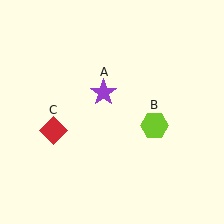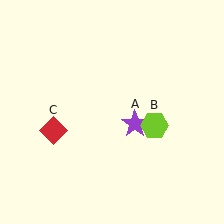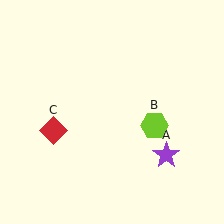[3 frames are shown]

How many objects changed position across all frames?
1 object changed position: purple star (object A).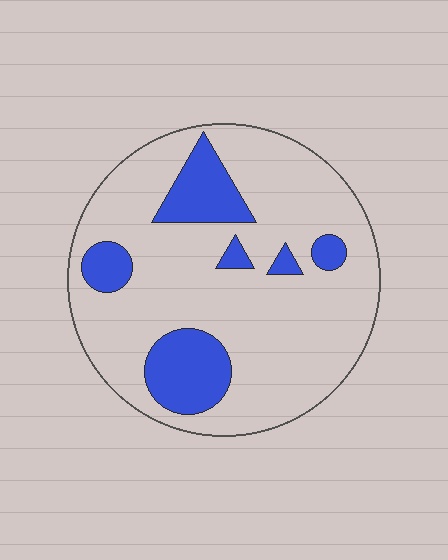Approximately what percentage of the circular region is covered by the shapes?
Approximately 20%.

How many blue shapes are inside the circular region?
6.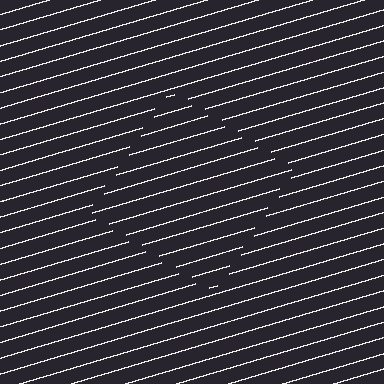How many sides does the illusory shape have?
4 sides — the line-ends trace a square.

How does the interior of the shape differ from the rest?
The interior of the shape contains the same grating, shifted by half a period — the contour is defined by the phase discontinuity where line-ends from the inner and outer gratings abut.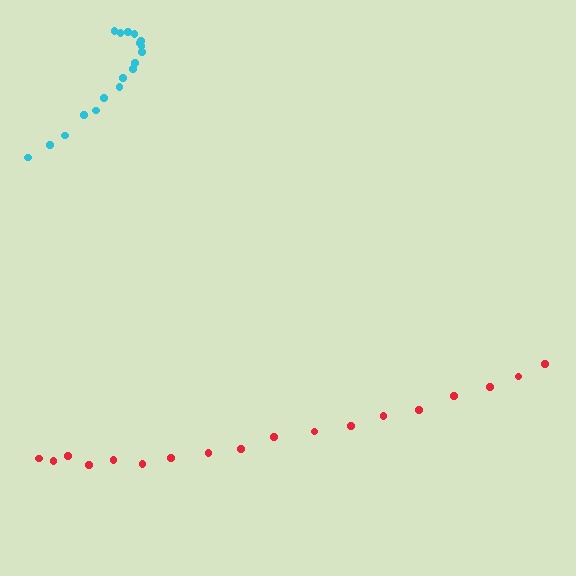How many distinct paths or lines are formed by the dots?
There are 2 distinct paths.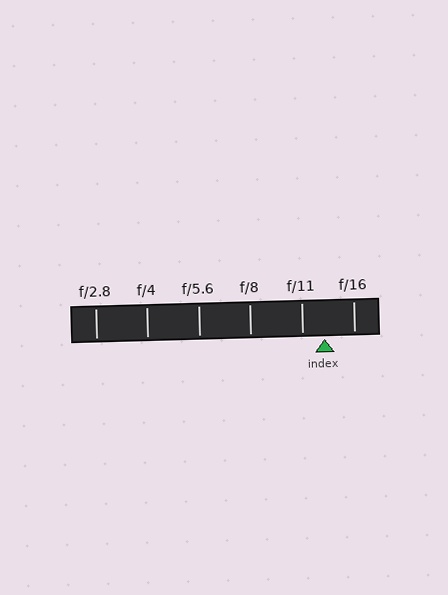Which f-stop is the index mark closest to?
The index mark is closest to f/11.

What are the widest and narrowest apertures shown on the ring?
The widest aperture shown is f/2.8 and the narrowest is f/16.